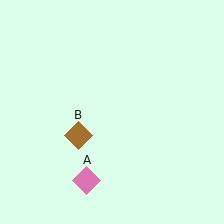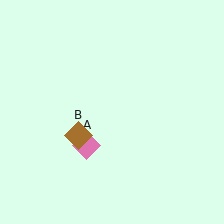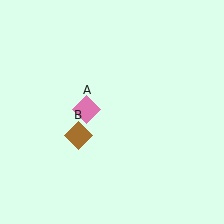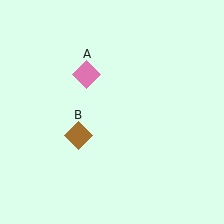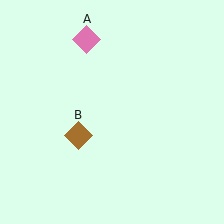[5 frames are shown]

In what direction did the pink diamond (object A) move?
The pink diamond (object A) moved up.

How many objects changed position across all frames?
1 object changed position: pink diamond (object A).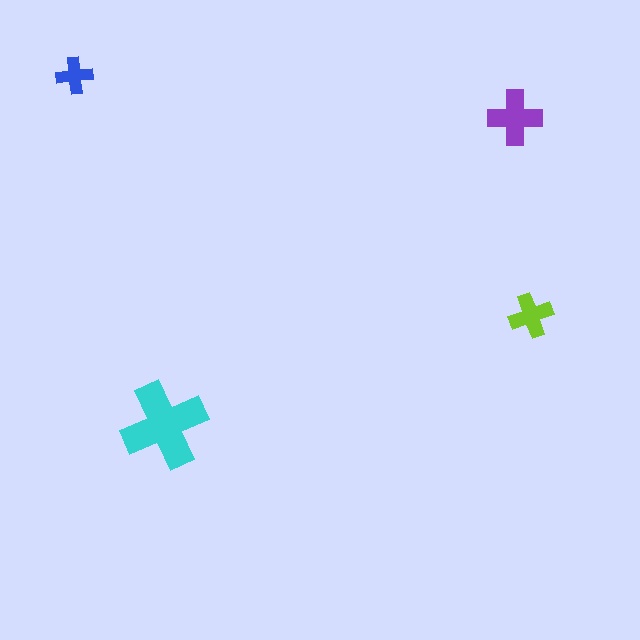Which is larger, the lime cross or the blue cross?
The lime one.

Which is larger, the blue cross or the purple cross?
The purple one.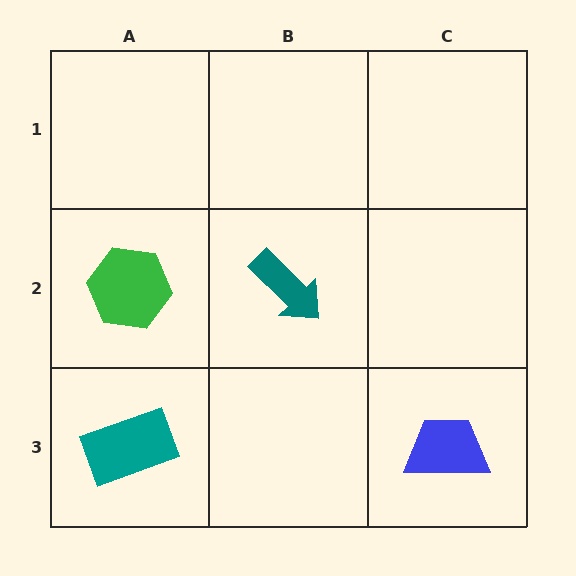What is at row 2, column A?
A green hexagon.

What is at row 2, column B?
A teal arrow.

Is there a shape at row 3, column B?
No, that cell is empty.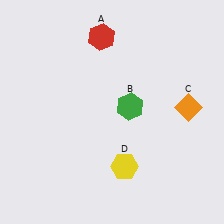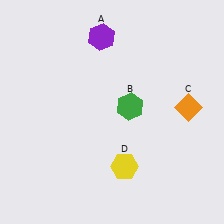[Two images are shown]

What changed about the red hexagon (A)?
In Image 1, A is red. In Image 2, it changed to purple.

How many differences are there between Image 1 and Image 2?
There is 1 difference between the two images.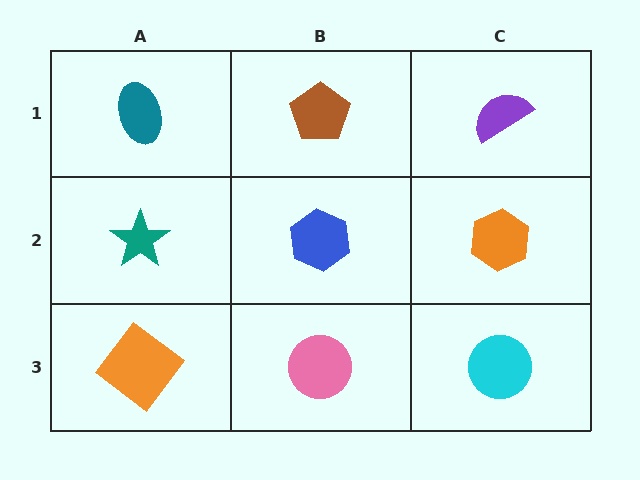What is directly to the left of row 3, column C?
A pink circle.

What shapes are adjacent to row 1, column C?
An orange hexagon (row 2, column C), a brown pentagon (row 1, column B).